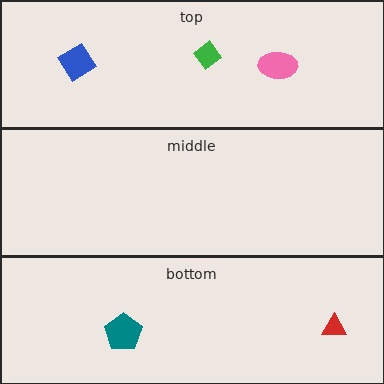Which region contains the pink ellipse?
The top region.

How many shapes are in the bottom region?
2.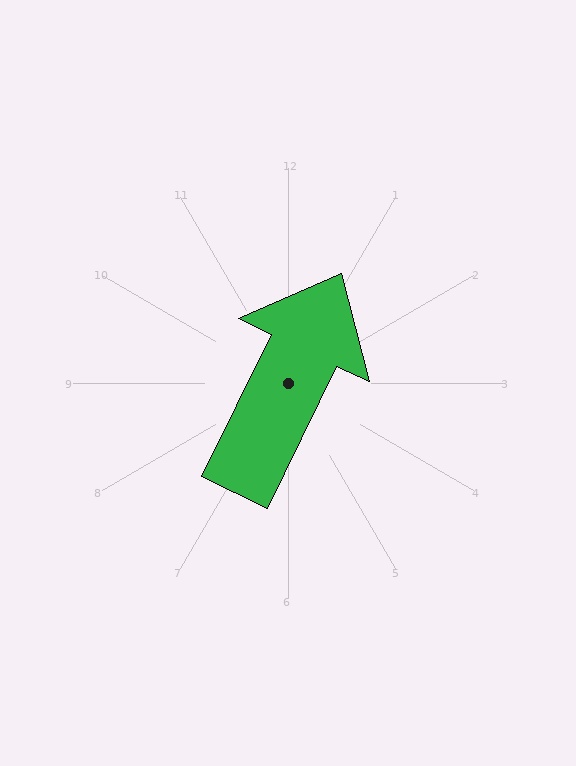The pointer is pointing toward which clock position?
Roughly 1 o'clock.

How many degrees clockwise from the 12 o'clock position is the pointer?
Approximately 26 degrees.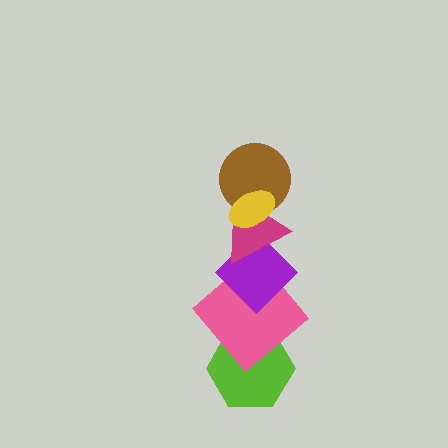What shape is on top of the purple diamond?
The magenta triangle is on top of the purple diamond.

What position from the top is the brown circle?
The brown circle is 2nd from the top.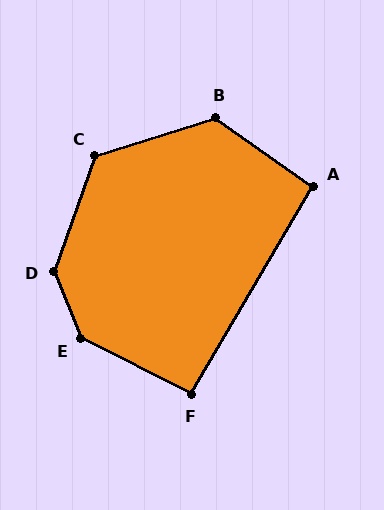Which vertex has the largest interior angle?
D, at approximately 139 degrees.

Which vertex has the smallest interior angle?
F, at approximately 94 degrees.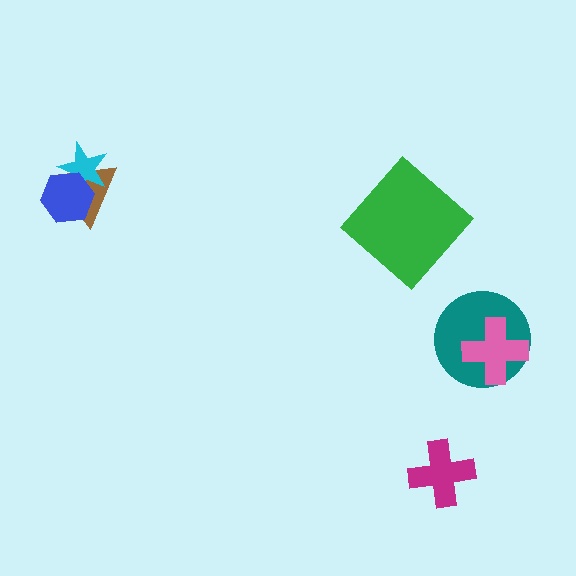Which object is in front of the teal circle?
The pink cross is in front of the teal circle.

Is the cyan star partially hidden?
Yes, it is partially covered by another shape.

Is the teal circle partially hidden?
Yes, it is partially covered by another shape.